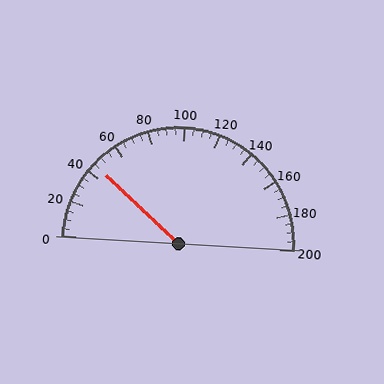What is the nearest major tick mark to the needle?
The nearest major tick mark is 40.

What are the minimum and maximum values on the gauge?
The gauge ranges from 0 to 200.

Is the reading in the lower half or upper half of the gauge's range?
The reading is in the lower half of the range (0 to 200).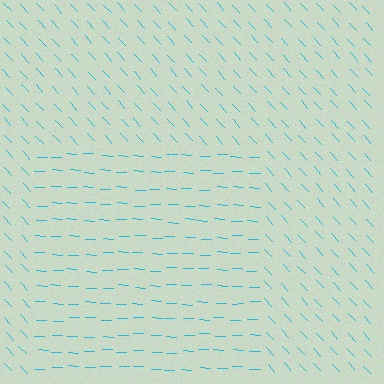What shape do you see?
I see a rectangle.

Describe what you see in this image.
The image is filled with small cyan line segments. A rectangle region in the image has lines oriented differently from the surrounding lines, creating a visible texture boundary.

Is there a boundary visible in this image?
Yes, there is a texture boundary formed by a change in line orientation.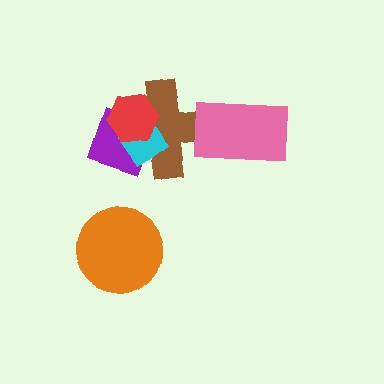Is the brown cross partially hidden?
Yes, it is partially covered by another shape.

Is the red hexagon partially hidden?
No, no other shape covers it.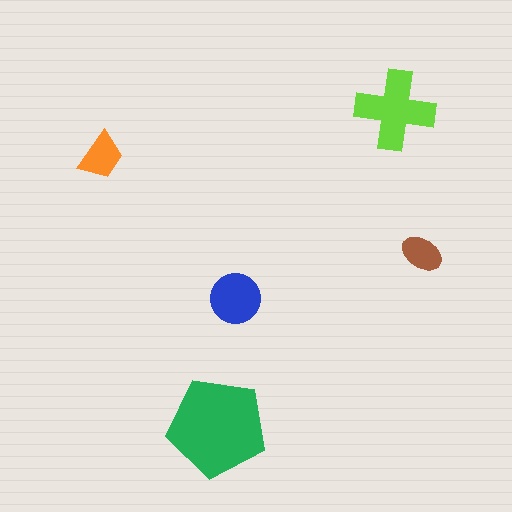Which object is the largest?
The green pentagon.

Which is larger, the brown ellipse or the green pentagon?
The green pentagon.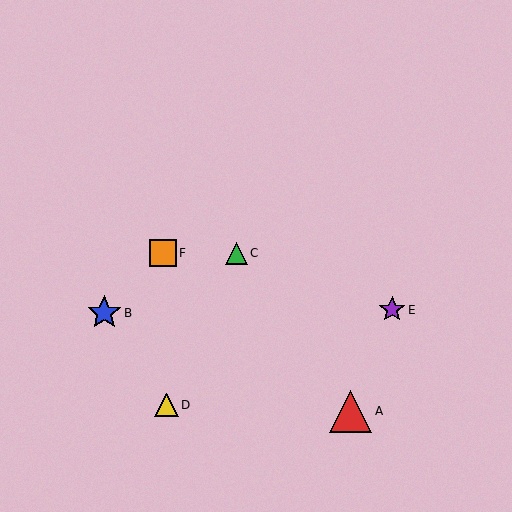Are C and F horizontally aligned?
Yes, both are at y≈253.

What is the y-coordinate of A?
Object A is at y≈411.